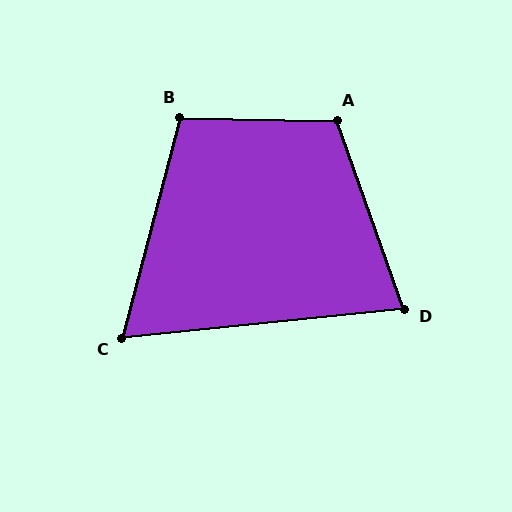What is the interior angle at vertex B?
Approximately 104 degrees (obtuse).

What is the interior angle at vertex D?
Approximately 76 degrees (acute).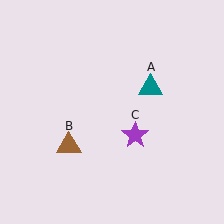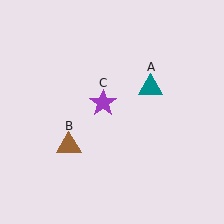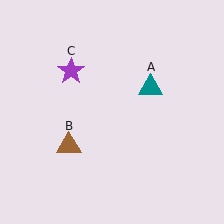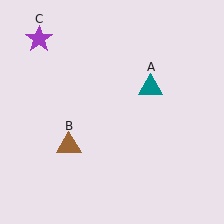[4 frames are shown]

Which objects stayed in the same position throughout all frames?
Teal triangle (object A) and brown triangle (object B) remained stationary.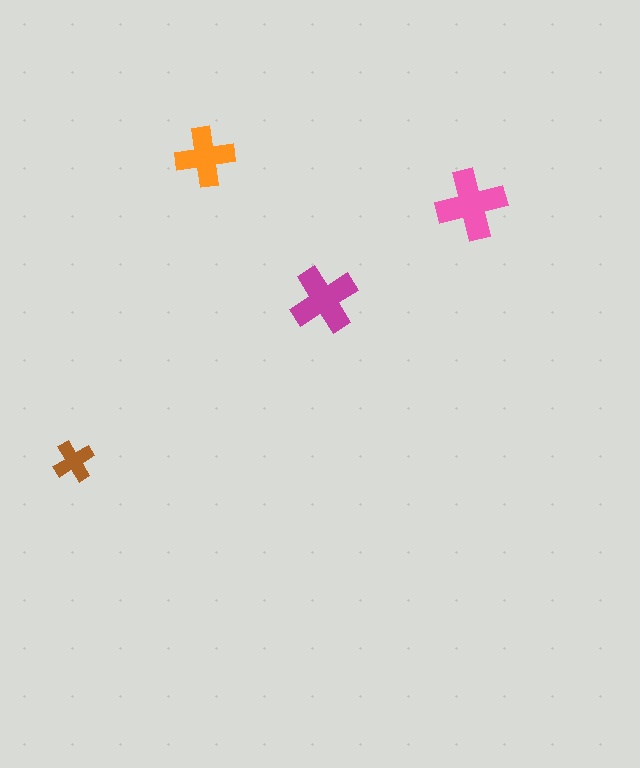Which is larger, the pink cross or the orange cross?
The pink one.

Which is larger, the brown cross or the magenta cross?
The magenta one.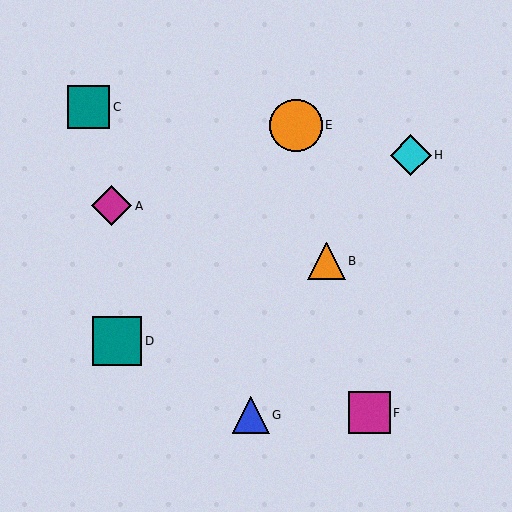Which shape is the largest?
The orange circle (labeled E) is the largest.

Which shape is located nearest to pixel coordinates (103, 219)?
The magenta diamond (labeled A) at (112, 206) is nearest to that location.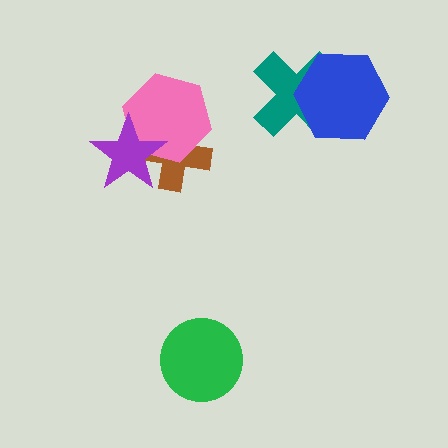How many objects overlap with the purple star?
2 objects overlap with the purple star.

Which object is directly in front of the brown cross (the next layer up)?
The pink hexagon is directly in front of the brown cross.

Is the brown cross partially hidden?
Yes, it is partially covered by another shape.